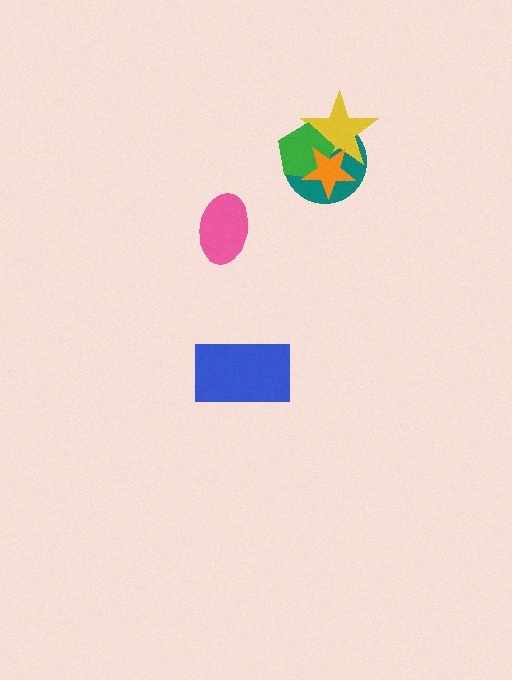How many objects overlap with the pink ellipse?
0 objects overlap with the pink ellipse.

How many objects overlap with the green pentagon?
3 objects overlap with the green pentagon.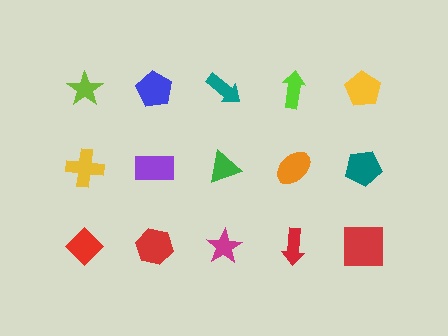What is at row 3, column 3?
A magenta star.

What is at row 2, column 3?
A green triangle.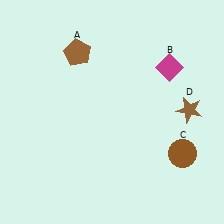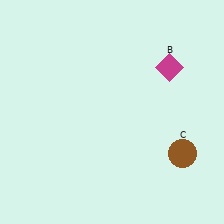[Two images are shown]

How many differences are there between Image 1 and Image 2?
There are 2 differences between the two images.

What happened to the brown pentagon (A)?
The brown pentagon (A) was removed in Image 2. It was in the top-left area of Image 1.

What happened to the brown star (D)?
The brown star (D) was removed in Image 2. It was in the top-right area of Image 1.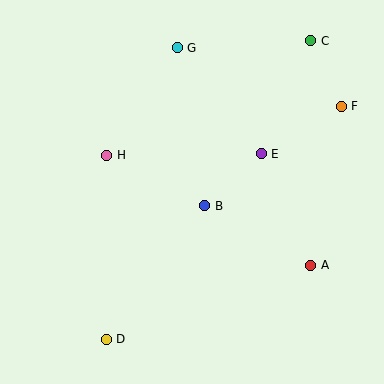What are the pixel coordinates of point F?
Point F is at (341, 106).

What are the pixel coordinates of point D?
Point D is at (106, 339).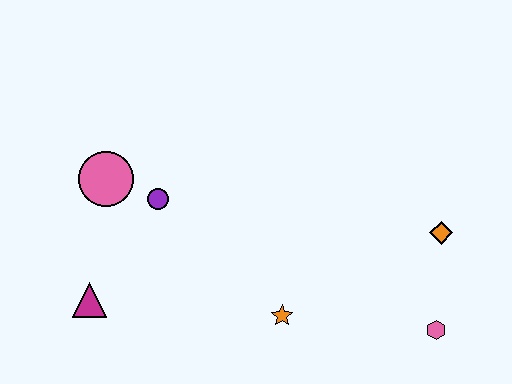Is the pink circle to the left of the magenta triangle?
No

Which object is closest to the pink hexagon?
The orange diamond is closest to the pink hexagon.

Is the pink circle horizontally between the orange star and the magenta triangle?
Yes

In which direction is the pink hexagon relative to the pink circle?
The pink hexagon is to the right of the pink circle.